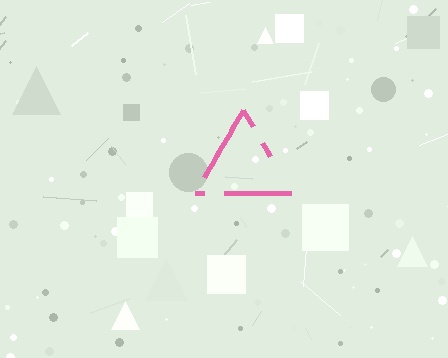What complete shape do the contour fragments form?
The contour fragments form a triangle.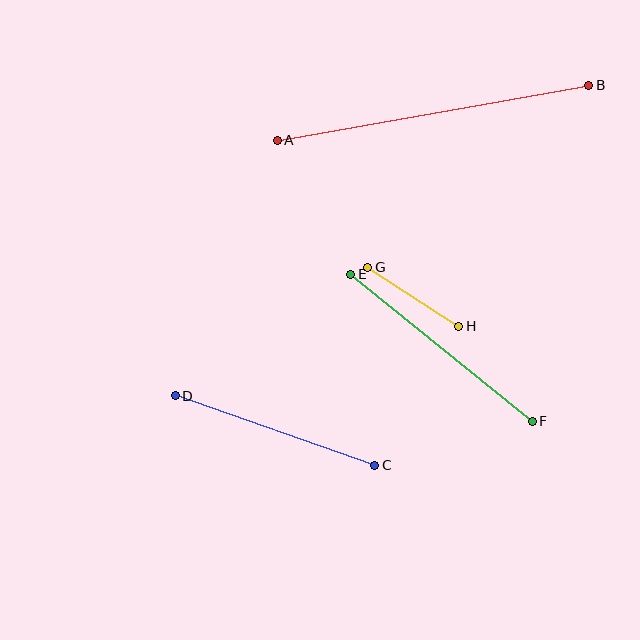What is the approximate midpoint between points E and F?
The midpoint is at approximately (442, 348) pixels.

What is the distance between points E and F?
The distance is approximately 233 pixels.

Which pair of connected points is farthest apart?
Points A and B are farthest apart.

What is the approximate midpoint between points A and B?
The midpoint is at approximately (433, 113) pixels.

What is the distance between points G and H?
The distance is approximately 109 pixels.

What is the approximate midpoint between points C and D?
The midpoint is at approximately (275, 430) pixels.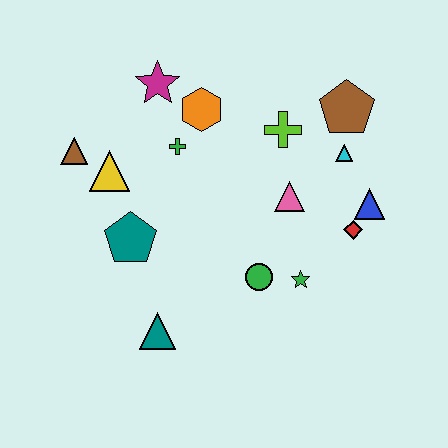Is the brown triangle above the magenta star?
No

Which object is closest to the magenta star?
The orange hexagon is closest to the magenta star.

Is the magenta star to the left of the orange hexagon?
Yes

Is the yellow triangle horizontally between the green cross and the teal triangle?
No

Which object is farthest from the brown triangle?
The blue triangle is farthest from the brown triangle.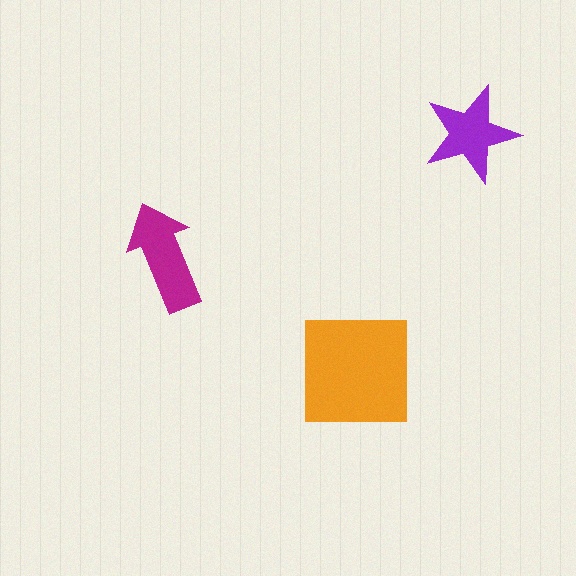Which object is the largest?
The orange square.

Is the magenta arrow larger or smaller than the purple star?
Larger.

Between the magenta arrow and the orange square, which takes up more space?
The orange square.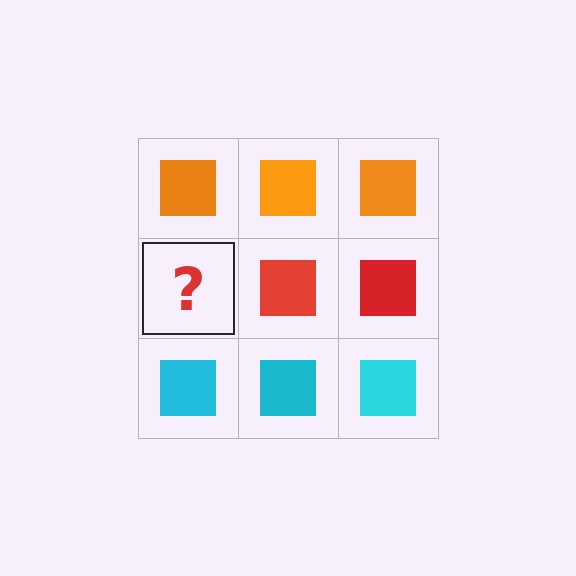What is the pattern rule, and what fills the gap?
The rule is that each row has a consistent color. The gap should be filled with a red square.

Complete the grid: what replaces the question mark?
The question mark should be replaced with a red square.